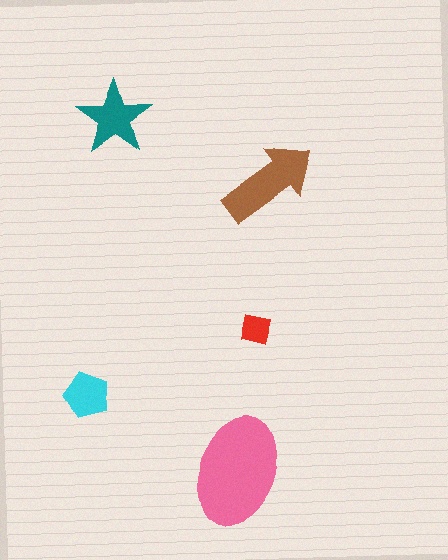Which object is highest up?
The teal star is topmost.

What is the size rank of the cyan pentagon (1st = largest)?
4th.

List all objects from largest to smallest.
The pink ellipse, the brown arrow, the teal star, the cyan pentagon, the red square.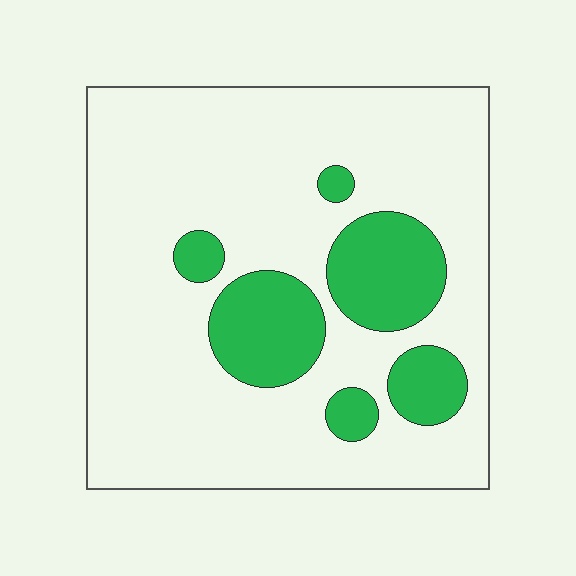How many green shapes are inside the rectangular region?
6.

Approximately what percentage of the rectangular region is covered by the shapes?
Approximately 20%.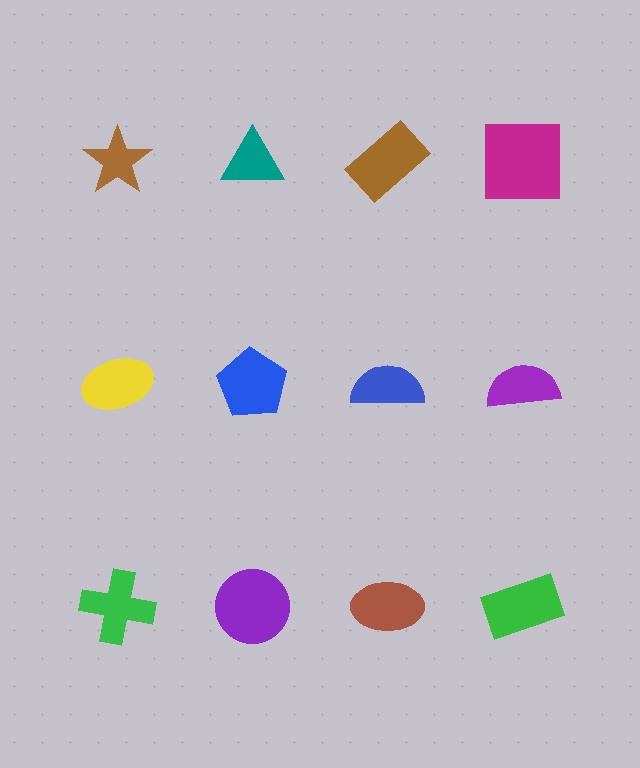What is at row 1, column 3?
A brown rectangle.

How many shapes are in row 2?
4 shapes.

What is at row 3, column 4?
A green rectangle.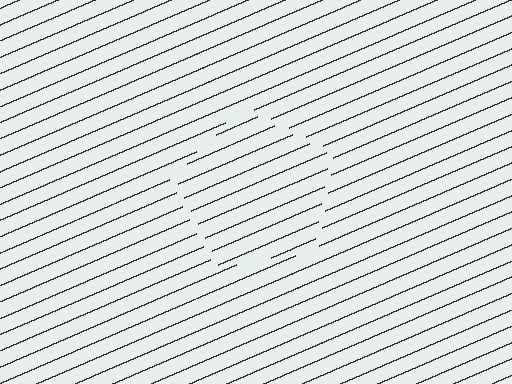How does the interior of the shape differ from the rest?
The interior of the shape contains the same grating, shifted by half a period — the contour is defined by the phase discontinuity where line-ends from the inner and outer gratings abut.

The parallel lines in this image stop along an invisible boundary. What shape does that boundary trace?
An illusory pentagon. The interior of the shape contains the same grating, shifted by half a period — the contour is defined by the phase discontinuity where line-ends from the inner and outer gratings abut.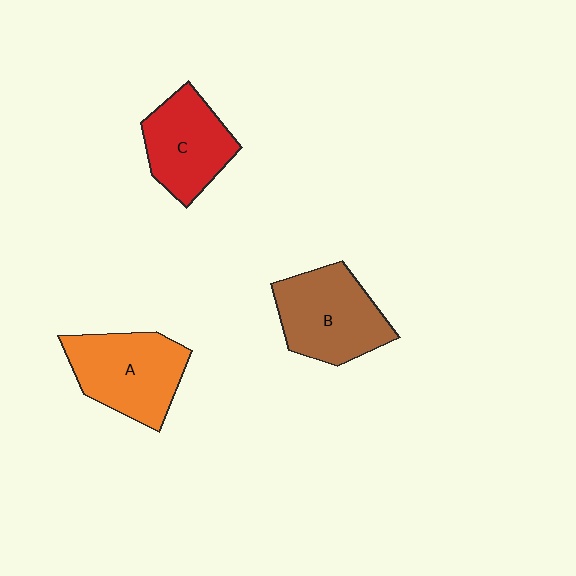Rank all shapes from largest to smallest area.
From largest to smallest: A (orange), B (brown), C (red).